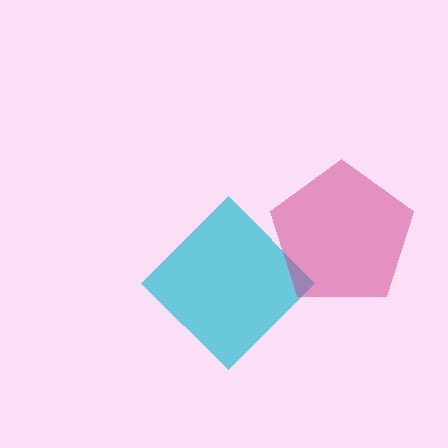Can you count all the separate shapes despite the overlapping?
Yes, there are 2 separate shapes.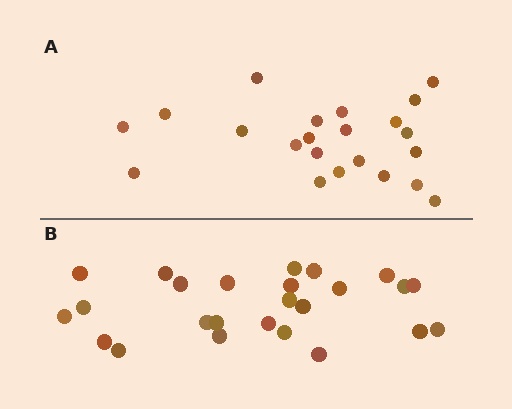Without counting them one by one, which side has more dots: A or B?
Region B (the bottom region) has more dots.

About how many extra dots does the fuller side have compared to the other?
Region B has just a few more — roughly 2 or 3 more dots than region A.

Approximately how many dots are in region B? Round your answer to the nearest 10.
About 20 dots. (The exact count is 25, which rounds to 20.)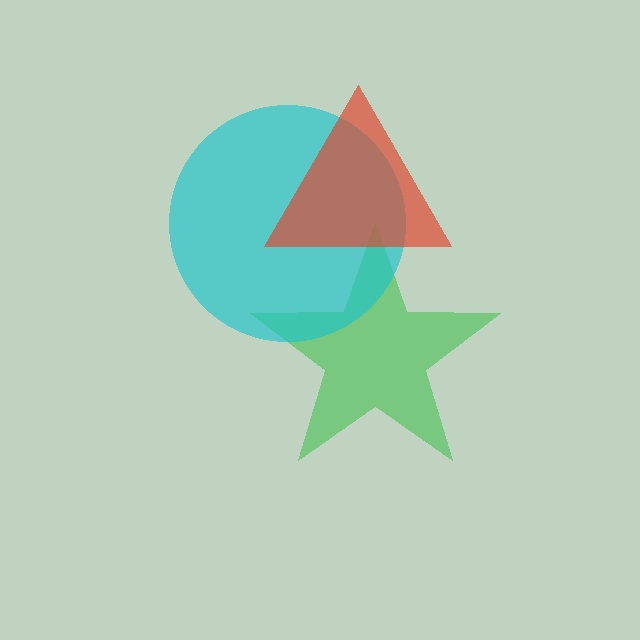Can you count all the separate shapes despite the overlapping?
Yes, there are 3 separate shapes.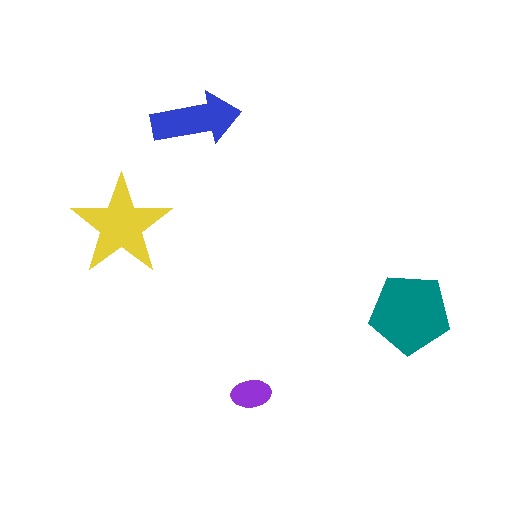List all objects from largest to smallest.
The teal pentagon, the yellow star, the blue arrow, the purple ellipse.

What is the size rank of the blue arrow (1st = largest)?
3rd.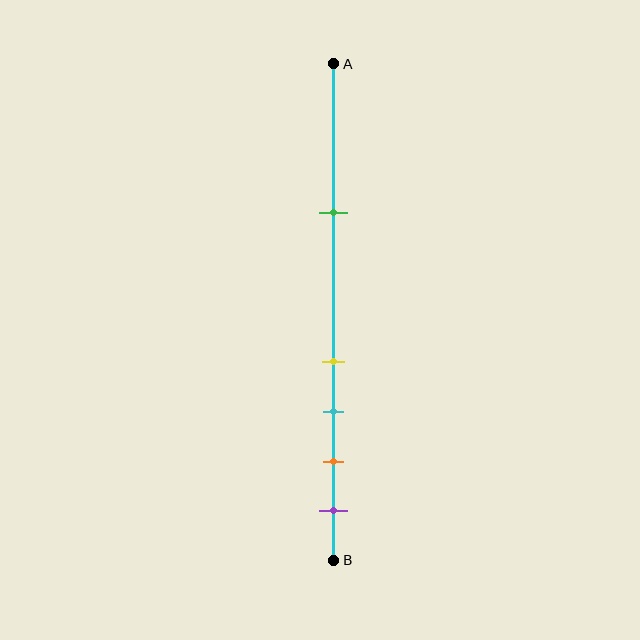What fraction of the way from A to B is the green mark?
The green mark is approximately 30% (0.3) of the way from A to B.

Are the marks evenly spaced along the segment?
No, the marks are not evenly spaced.